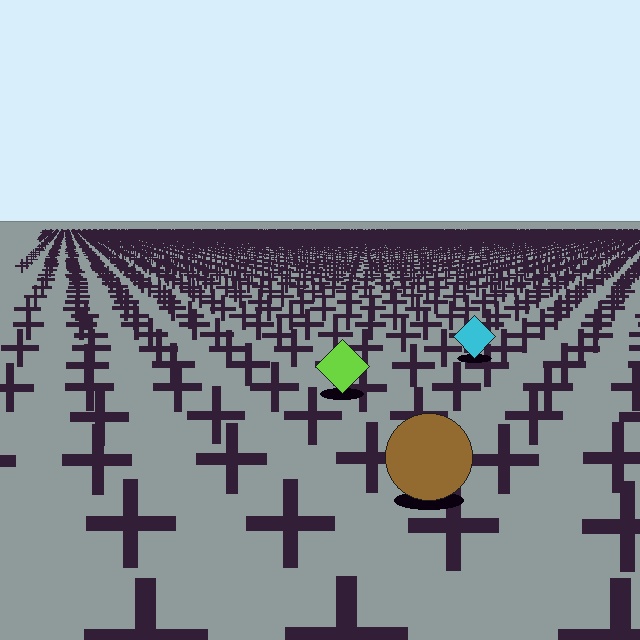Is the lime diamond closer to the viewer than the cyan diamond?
Yes. The lime diamond is closer — you can tell from the texture gradient: the ground texture is coarser near it.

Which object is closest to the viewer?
The brown circle is closest. The texture marks near it are larger and more spread out.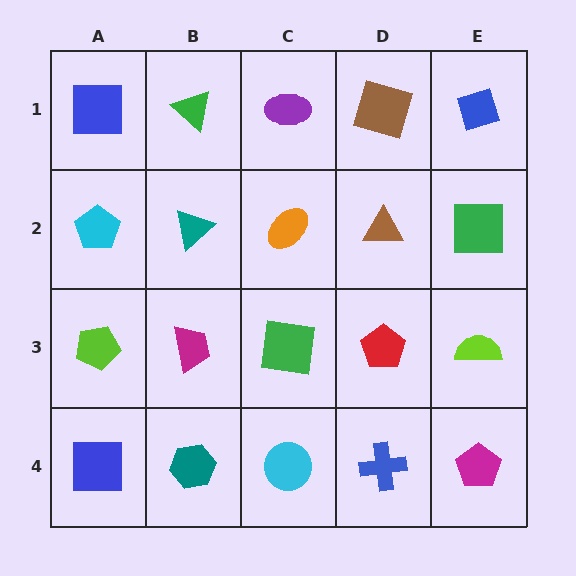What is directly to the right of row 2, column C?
A brown triangle.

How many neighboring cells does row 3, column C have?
4.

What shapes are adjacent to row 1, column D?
A brown triangle (row 2, column D), a purple ellipse (row 1, column C), a blue diamond (row 1, column E).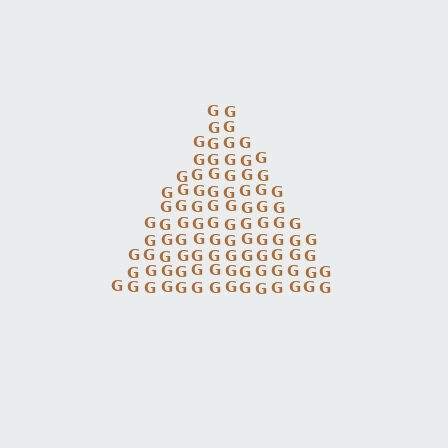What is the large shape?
The large shape is a triangle.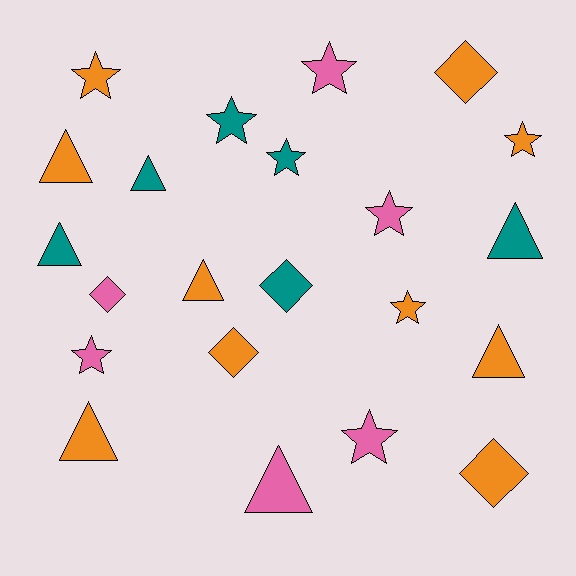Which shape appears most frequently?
Star, with 9 objects.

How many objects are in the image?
There are 22 objects.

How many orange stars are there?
There are 3 orange stars.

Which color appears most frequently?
Orange, with 10 objects.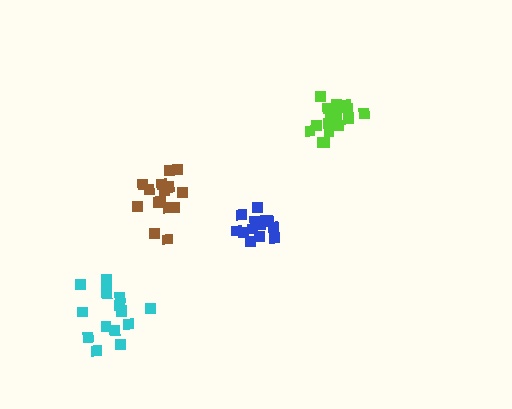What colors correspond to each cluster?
The clusters are colored: brown, cyan, blue, lime.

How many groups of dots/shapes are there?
There are 4 groups.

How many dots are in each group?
Group 1: 16 dots, Group 2: 16 dots, Group 3: 14 dots, Group 4: 18 dots (64 total).